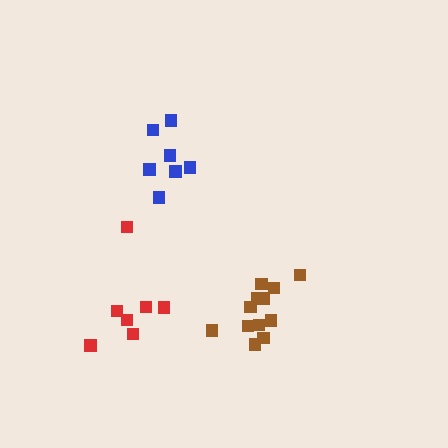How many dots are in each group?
Group 1: 7 dots, Group 2: 12 dots, Group 3: 7 dots (26 total).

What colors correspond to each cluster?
The clusters are colored: blue, brown, red.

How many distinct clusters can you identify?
There are 3 distinct clusters.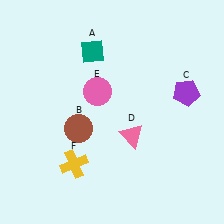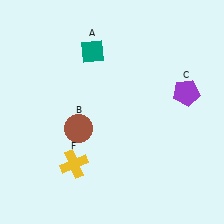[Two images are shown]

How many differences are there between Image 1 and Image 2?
There are 2 differences between the two images.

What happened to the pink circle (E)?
The pink circle (E) was removed in Image 2. It was in the top-left area of Image 1.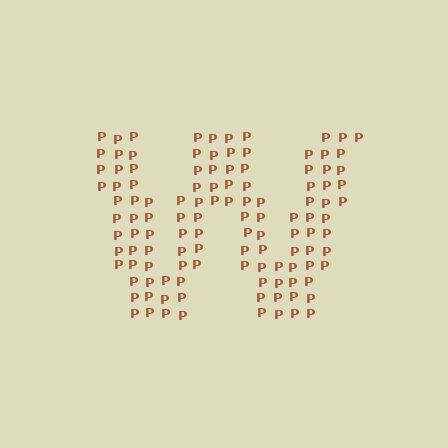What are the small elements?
The small elements are letter P's.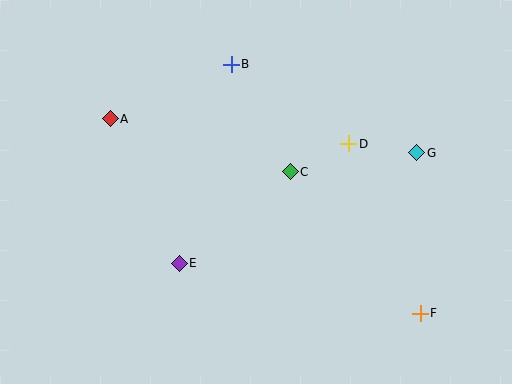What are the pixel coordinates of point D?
Point D is at (349, 144).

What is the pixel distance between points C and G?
The distance between C and G is 128 pixels.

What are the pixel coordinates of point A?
Point A is at (110, 119).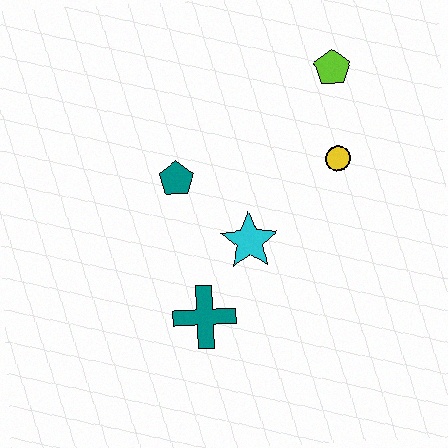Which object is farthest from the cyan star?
The lime pentagon is farthest from the cyan star.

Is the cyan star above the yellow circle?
No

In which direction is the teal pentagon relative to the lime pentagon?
The teal pentagon is to the left of the lime pentagon.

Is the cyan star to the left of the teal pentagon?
No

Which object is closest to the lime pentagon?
The yellow circle is closest to the lime pentagon.